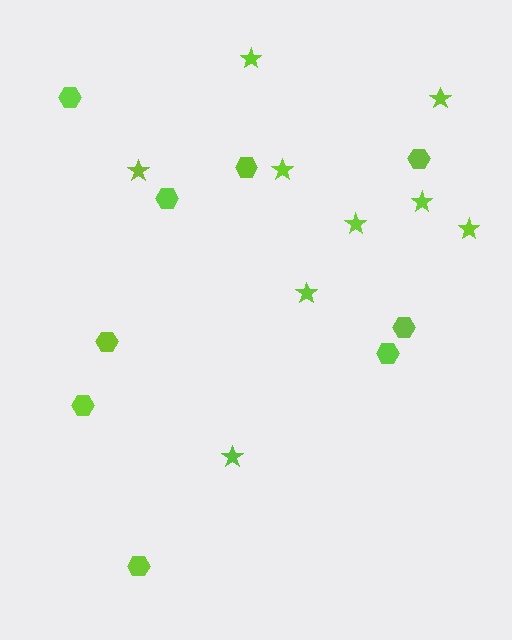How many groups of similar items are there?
There are 2 groups: one group of hexagons (9) and one group of stars (9).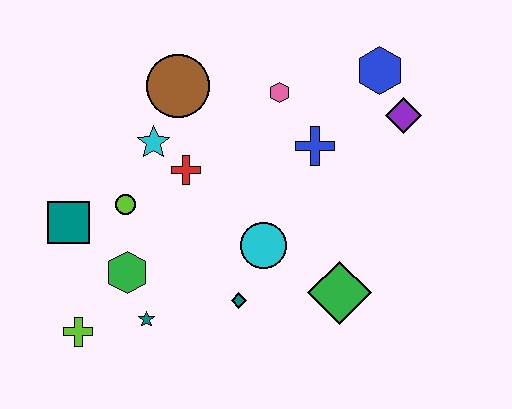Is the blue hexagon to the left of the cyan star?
No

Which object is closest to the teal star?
The green hexagon is closest to the teal star.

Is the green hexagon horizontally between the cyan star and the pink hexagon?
No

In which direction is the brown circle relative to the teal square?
The brown circle is above the teal square.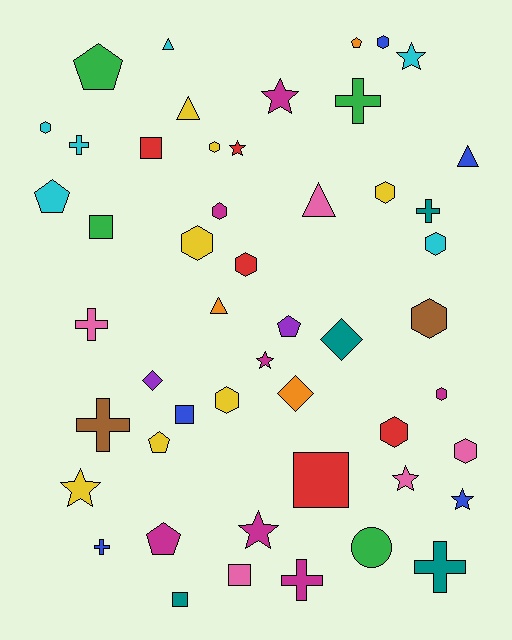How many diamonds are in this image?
There are 3 diamonds.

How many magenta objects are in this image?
There are 7 magenta objects.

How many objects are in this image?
There are 50 objects.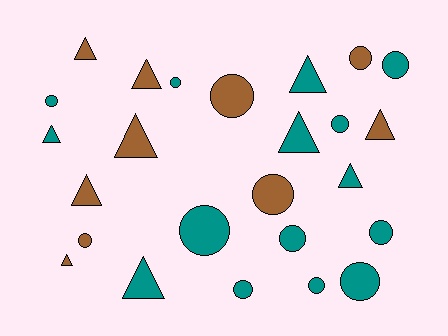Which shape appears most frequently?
Circle, with 14 objects.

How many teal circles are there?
There are 10 teal circles.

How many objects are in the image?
There are 25 objects.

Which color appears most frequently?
Teal, with 15 objects.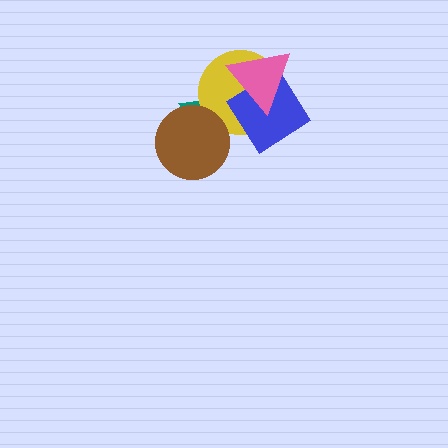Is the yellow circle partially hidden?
Yes, it is partially covered by another shape.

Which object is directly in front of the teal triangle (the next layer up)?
The yellow circle is directly in front of the teal triangle.